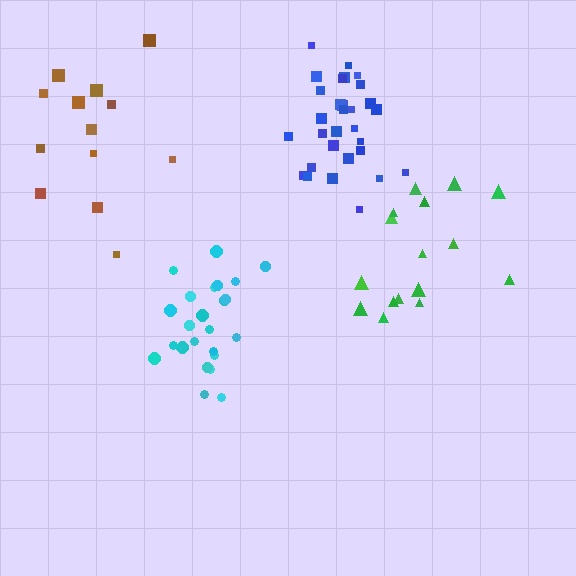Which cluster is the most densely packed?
Blue.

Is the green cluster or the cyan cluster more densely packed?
Cyan.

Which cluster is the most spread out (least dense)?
Brown.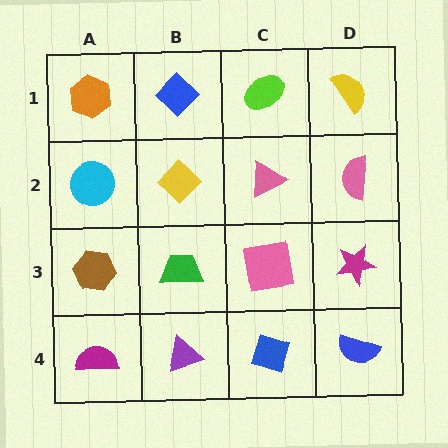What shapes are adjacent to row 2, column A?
An orange hexagon (row 1, column A), a brown hexagon (row 3, column A), a yellow diamond (row 2, column B).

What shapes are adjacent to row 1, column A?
A cyan circle (row 2, column A), a blue diamond (row 1, column B).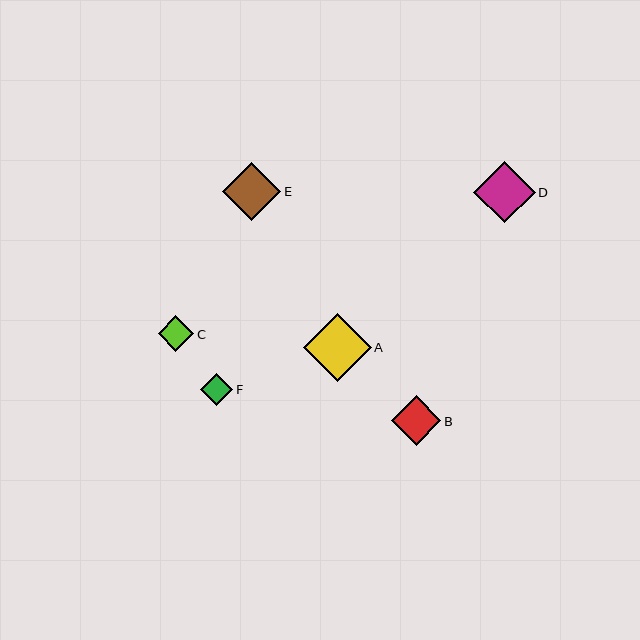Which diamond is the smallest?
Diamond F is the smallest with a size of approximately 32 pixels.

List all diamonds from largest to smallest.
From largest to smallest: A, D, E, B, C, F.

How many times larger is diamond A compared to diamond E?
Diamond A is approximately 1.2 times the size of diamond E.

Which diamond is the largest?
Diamond A is the largest with a size of approximately 68 pixels.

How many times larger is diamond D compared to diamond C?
Diamond D is approximately 1.7 times the size of diamond C.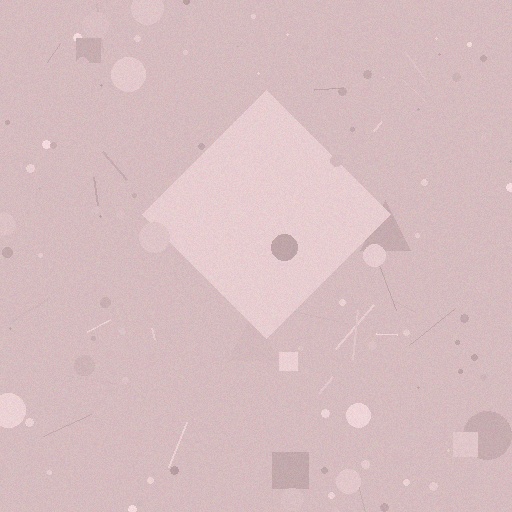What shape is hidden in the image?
A diamond is hidden in the image.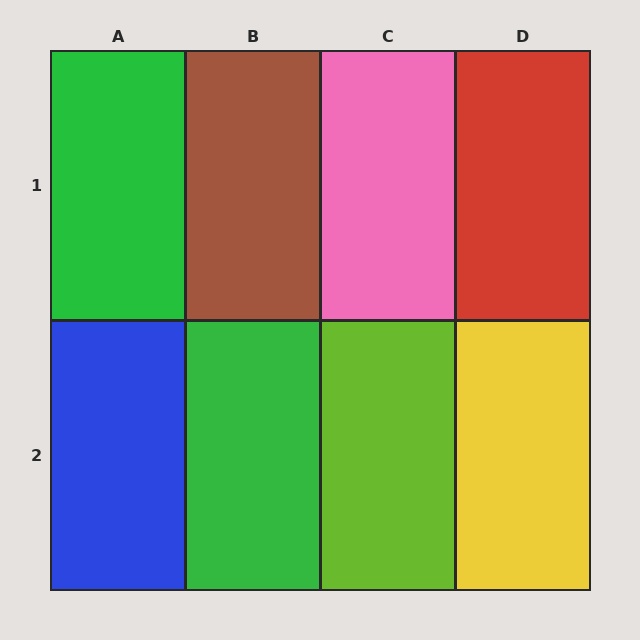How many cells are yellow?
1 cell is yellow.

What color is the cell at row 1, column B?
Brown.